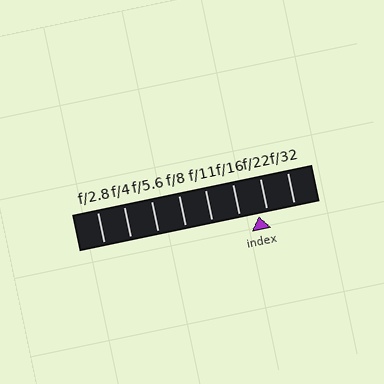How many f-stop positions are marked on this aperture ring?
There are 8 f-stop positions marked.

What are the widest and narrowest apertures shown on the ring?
The widest aperture shown is f/2.8 and the narrowest is f/32.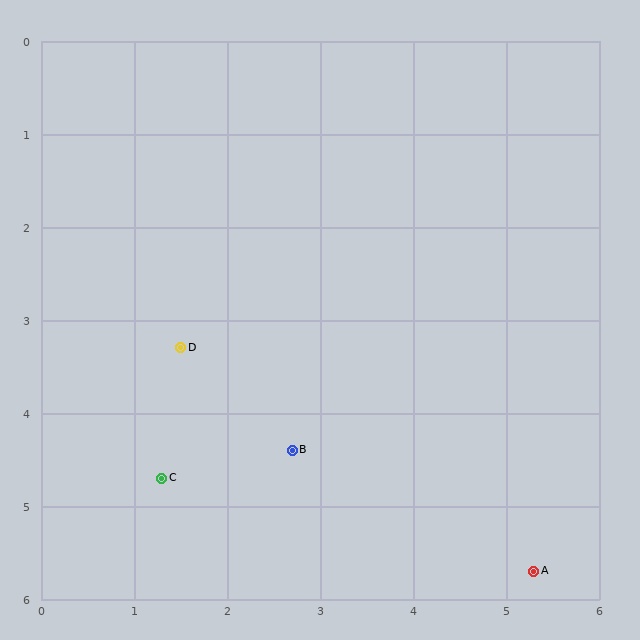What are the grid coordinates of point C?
Point C is at approximately (1.3, 4.7).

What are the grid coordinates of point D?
Point D is at approximately (1.5, 3.3).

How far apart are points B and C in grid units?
Points B and C are about 1.4 grid units apart.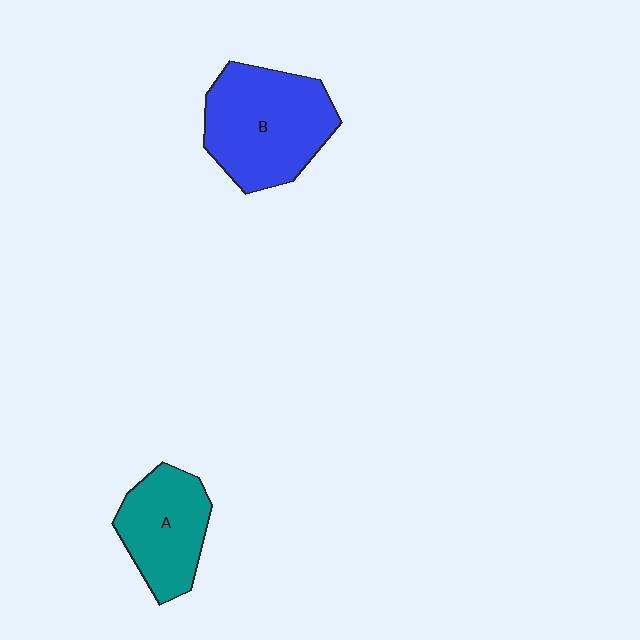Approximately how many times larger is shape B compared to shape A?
Approximately 1.4 times.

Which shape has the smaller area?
Shape A (teal).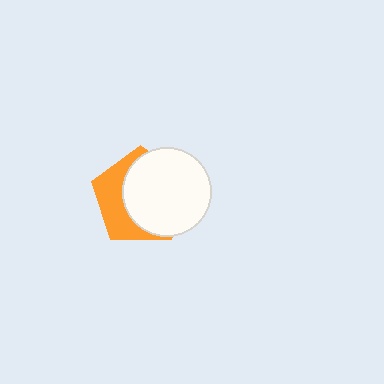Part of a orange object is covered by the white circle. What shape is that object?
It is a pentagon.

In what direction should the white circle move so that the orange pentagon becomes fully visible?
The white circle should move right. That is the shortest direction to clear the overlap and leave the orange pentagon fully visible.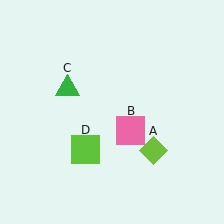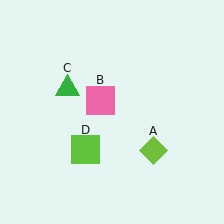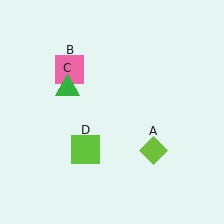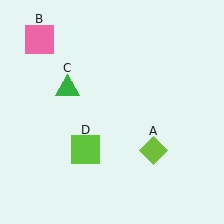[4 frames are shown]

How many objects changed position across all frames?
1 object changed position: pink square (object B).